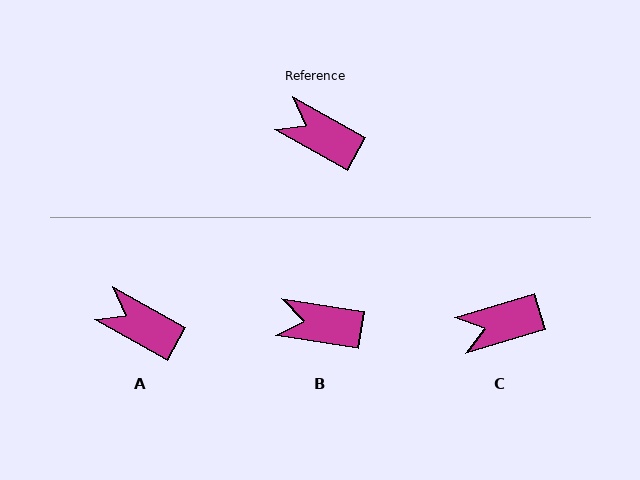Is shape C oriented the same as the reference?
No, it is off by about 46 degrees.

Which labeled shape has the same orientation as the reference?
A.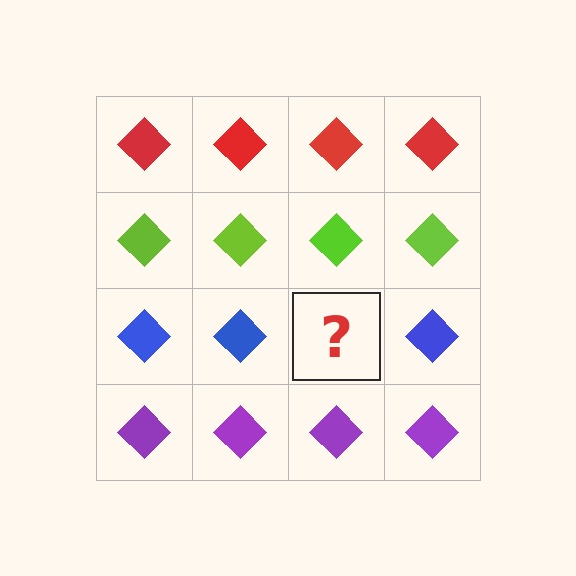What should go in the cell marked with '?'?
The missing cell should contain a blue diamond.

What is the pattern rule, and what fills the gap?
The rule is that each row has a consistent color. The gap should be filled with a blue diamond.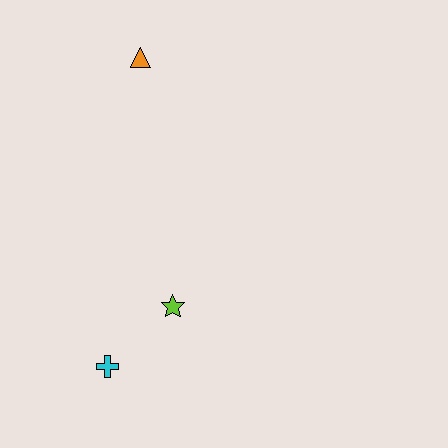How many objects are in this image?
There are 3 objects.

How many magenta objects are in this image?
There are no magenta objects.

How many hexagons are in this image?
There are no hexagons.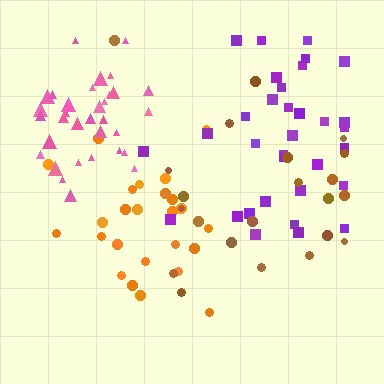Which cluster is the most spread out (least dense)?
Brown.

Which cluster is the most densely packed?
Pink.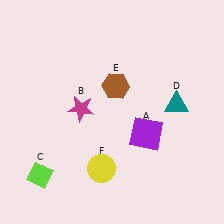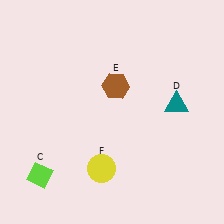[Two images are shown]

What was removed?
The magenta star (B), the purple square (A) were removed in Image 2.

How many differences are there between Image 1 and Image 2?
There are 2 differences between the two images.